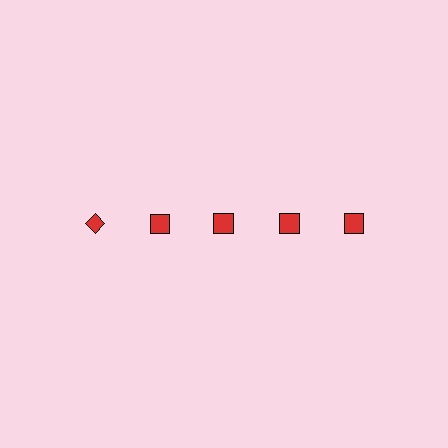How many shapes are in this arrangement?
There are 5 shapes arranged in a grid pattern.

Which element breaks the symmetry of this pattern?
The red diamond in the top row, leftmost column breaks the symmetry. All other shapes are red squares.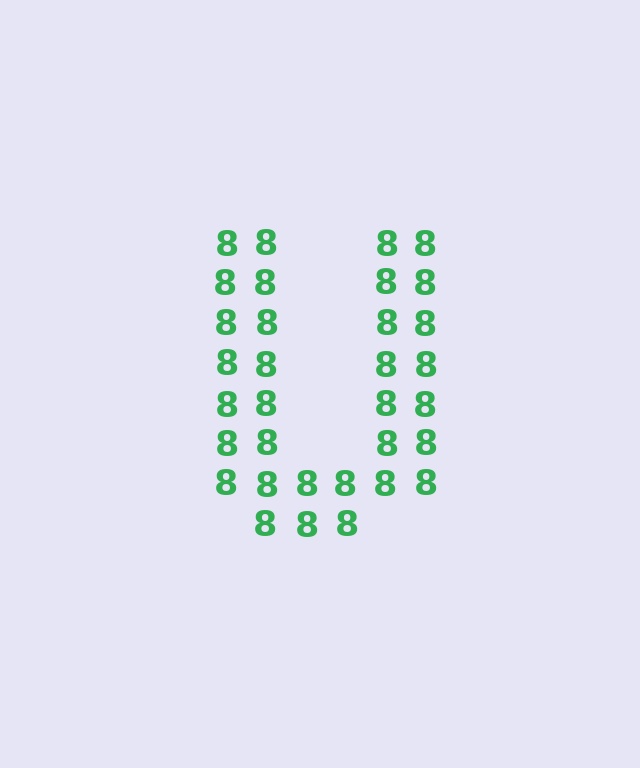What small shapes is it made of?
It is made of small digit 8's.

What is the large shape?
The large shape is the letter U.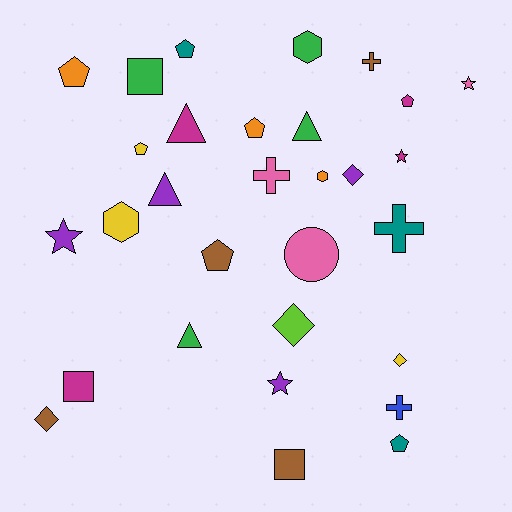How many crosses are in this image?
There are 4 crosses.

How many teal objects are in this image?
There are 3 teal objects.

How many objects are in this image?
There are 30 objects.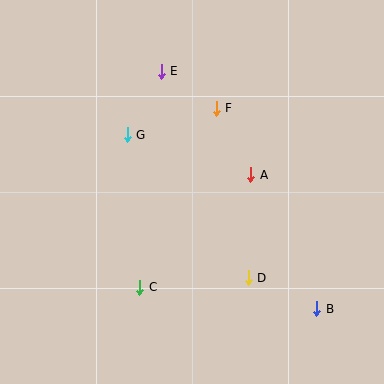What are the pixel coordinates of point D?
Point D is at (248, 278).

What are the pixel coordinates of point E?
Point E is at (161, 71).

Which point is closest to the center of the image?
Point A at (251, 175) is closest to the center.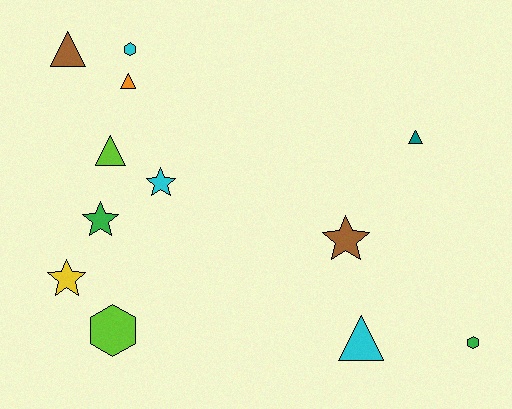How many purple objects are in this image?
There are no purple objects.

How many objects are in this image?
There are 12 objects.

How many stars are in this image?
There are 4 stars.